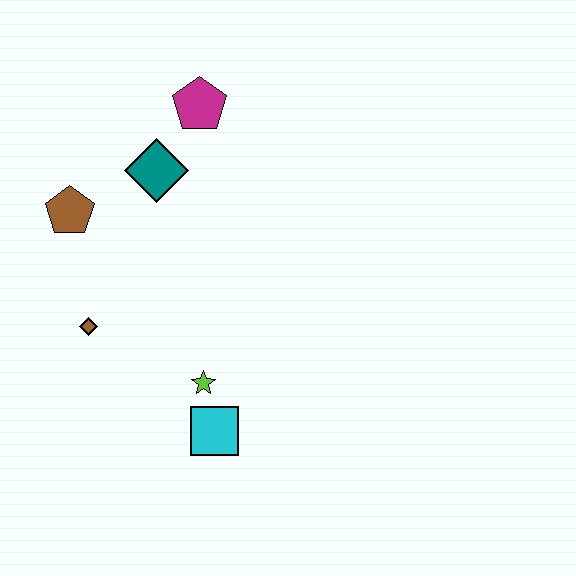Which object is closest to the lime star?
The cyan square is closest to the lime star.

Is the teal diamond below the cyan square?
No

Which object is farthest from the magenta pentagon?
The cyan square is farthest from the magenta pentagon.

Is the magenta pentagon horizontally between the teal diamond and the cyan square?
Yes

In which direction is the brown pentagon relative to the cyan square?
The brown pentagon is above the cyan square.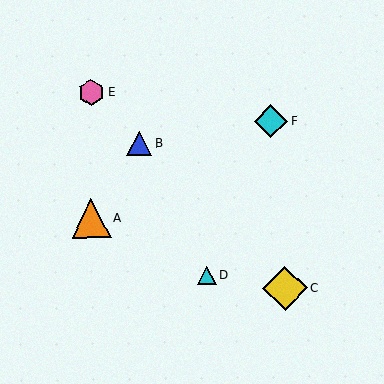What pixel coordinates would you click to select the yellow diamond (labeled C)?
Click at (285, 288) to select the yellow diamond C.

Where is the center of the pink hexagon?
The center of the pink hexagon is at (91, 93).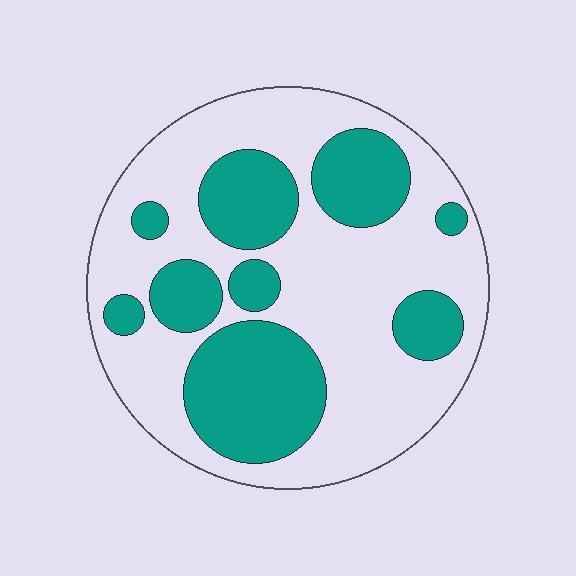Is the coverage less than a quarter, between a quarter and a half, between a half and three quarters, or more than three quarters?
Between a quarter and a half.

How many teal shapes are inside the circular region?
9.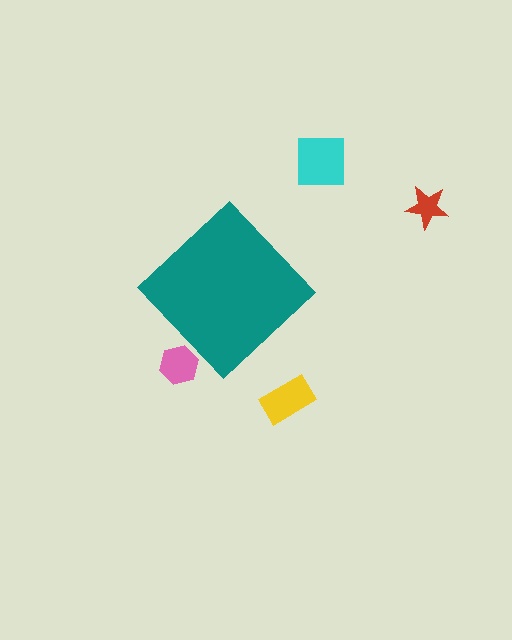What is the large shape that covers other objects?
A teal diamond.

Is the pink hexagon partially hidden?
Yes, the pink hexagon is partially hidden behind the teal diamond.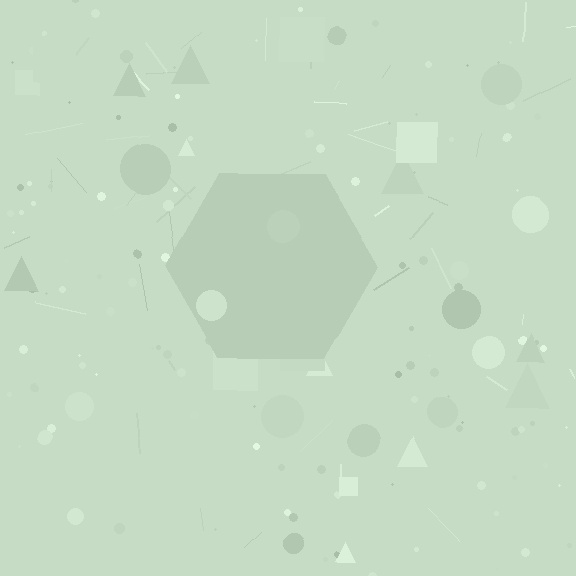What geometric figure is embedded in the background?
A hexagon is embedded in the background.